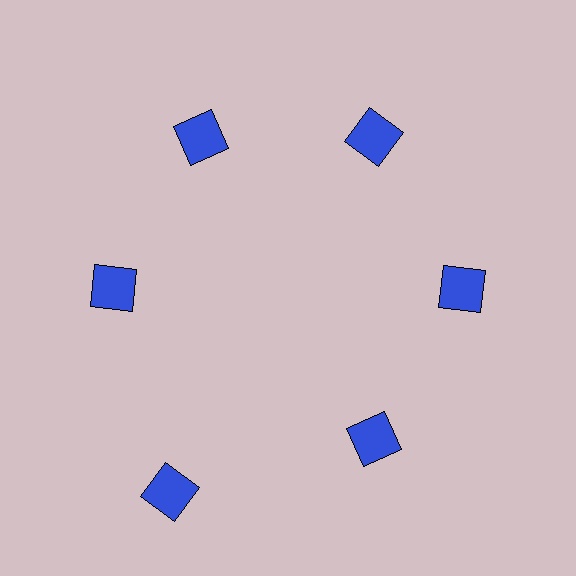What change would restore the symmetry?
The symmetry would be restored by moving it inward, back onto the ring so that all 6 squares sit at equal angles and equal distance from the center.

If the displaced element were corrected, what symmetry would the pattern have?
It would have 6-fold rotational symmetry — the pattern would map onto itself every 60 degrees.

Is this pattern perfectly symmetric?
No. The 6 blue squares are arranged in a ring, but one element near the 7 o'clock position is pushed outward from the center, breaking the 6-fold rotational symmetry.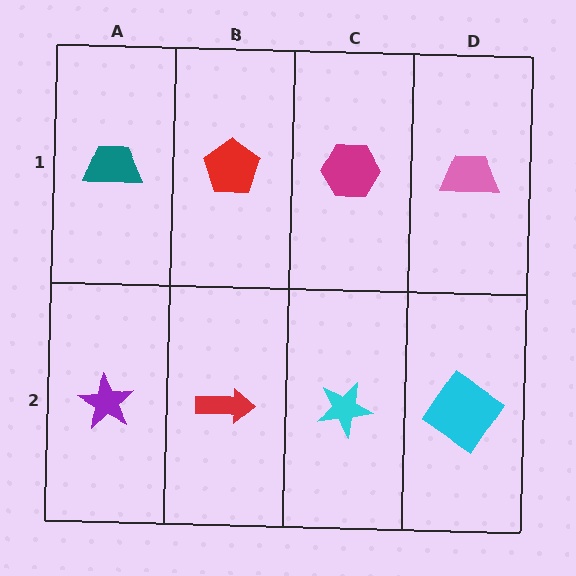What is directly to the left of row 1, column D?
A magenta hexagon.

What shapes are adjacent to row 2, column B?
A red pentagon (row 1, column B), a purple star (row 2, column A), a cyan star (row 2, column C).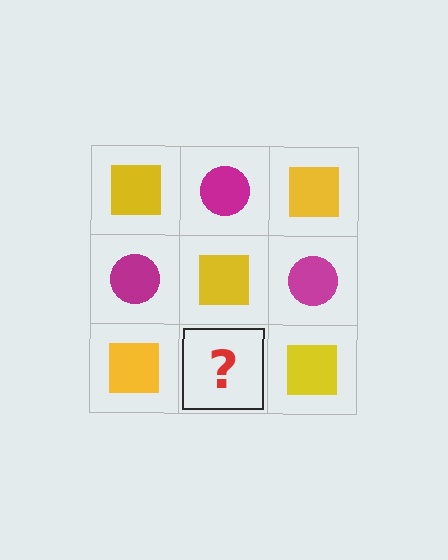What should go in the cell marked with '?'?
The missing cell should contain a magenta circle.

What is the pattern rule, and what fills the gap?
The rule is that it alternates yellow square and magenta circle in a checkerboard pattern. The gap should be filled with a magenta circle.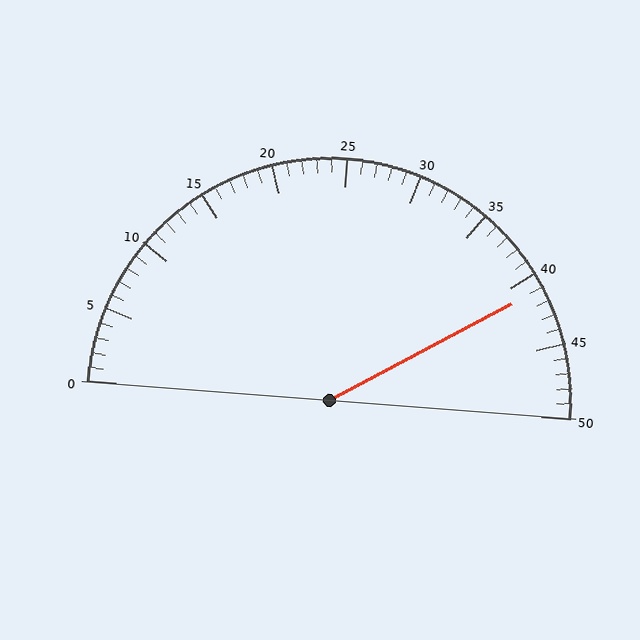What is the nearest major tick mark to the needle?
The nearest major tick mark is 40.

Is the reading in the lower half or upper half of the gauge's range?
The reading is in the upper half of the range (0 to 50).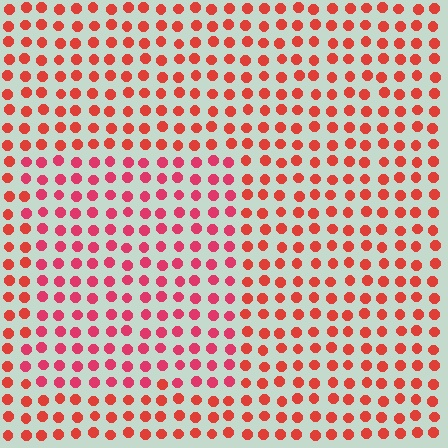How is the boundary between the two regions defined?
The boundary is defined purely by a slight shift in hue (about 22 degrees). Spacing, size, and orientation are identical on both sides.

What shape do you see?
I see a rectangle.